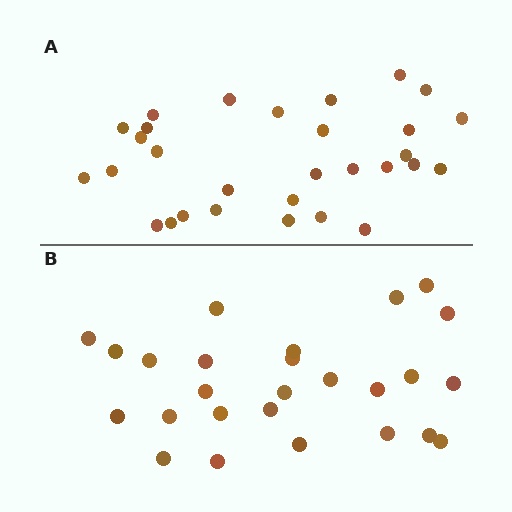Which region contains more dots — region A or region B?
Region A (the top region) has more dots.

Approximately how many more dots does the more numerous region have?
Region A has about 4 more dots than region B.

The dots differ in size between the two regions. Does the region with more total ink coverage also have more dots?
No. Region B has more total ink coverage because its dots are larger, but region A actually contains more individual dots. Total area can be misleading — the number of items is what matters here.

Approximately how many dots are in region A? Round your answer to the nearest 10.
About 30 dots.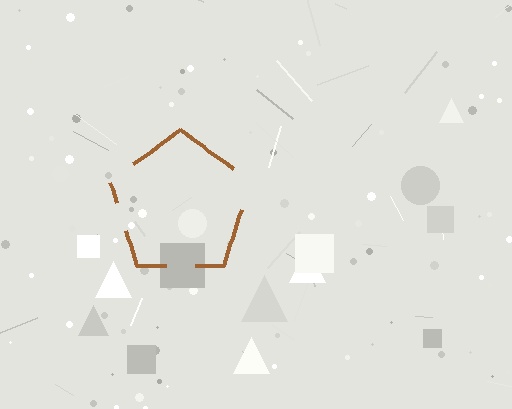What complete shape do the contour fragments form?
The contour fragments form a pentagon.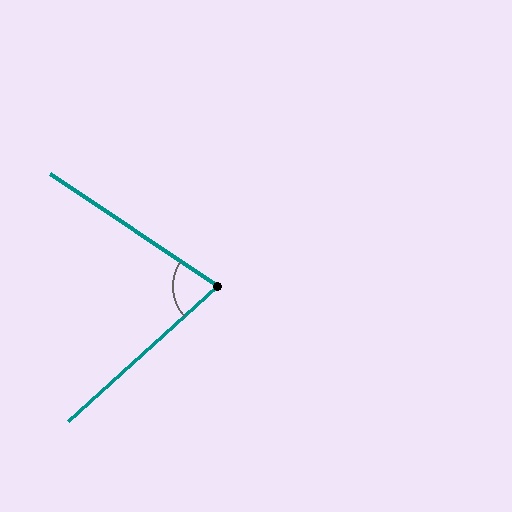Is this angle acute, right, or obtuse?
It is acute.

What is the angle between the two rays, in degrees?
Approximately 76 degrees.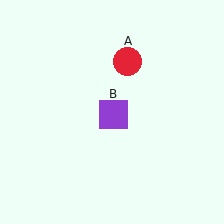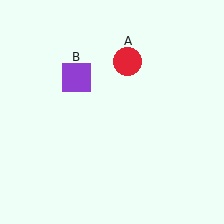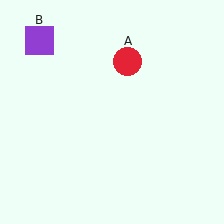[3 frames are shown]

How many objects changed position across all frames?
1 object changed position: purple square (object B).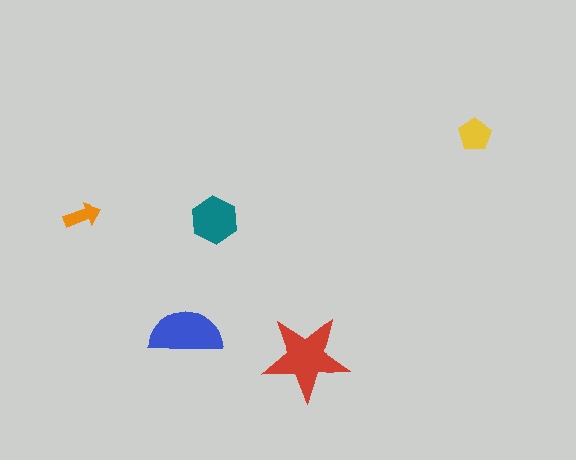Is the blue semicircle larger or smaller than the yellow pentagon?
Larger.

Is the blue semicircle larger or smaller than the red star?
Smaller.